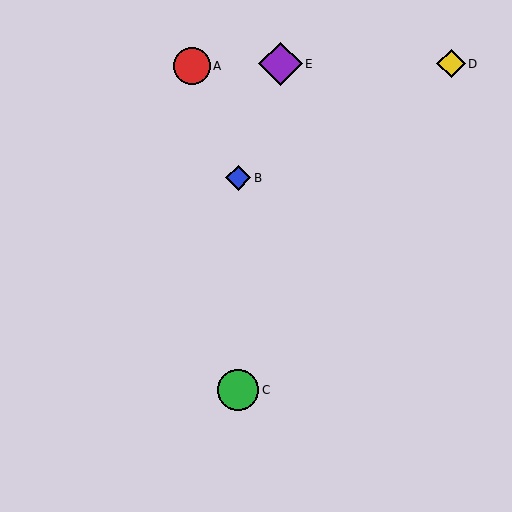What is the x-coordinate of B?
Object B is at x≈238.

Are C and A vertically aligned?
No, C is at x≈238 and A is at x≈192.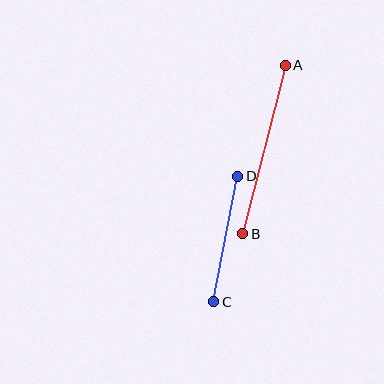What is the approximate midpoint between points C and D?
The midpoint is at approximately (226, 239) pixels.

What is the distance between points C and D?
The distance is approximately 128 pixels.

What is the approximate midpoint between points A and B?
The midpoint is at approximately (264, 150) pixels.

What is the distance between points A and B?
The distance is approximately 174 pixels.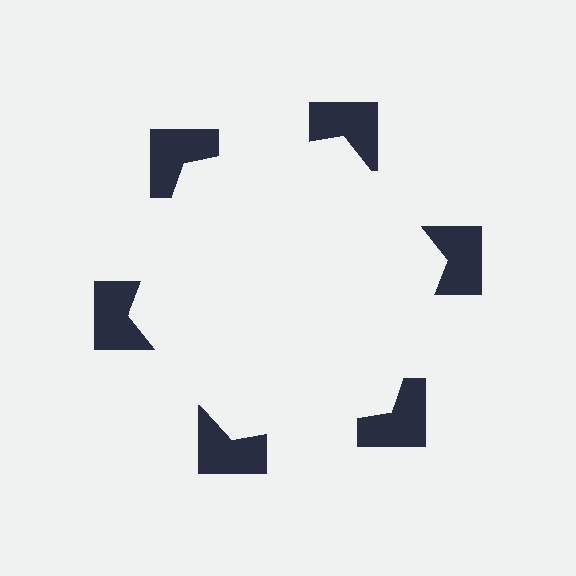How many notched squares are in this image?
There are 6 — one at each vertex of the illusory hexagon.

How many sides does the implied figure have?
6 sides.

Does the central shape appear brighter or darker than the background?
It typically appears slightly brighter than the background, even though no actual brightness change is drawn.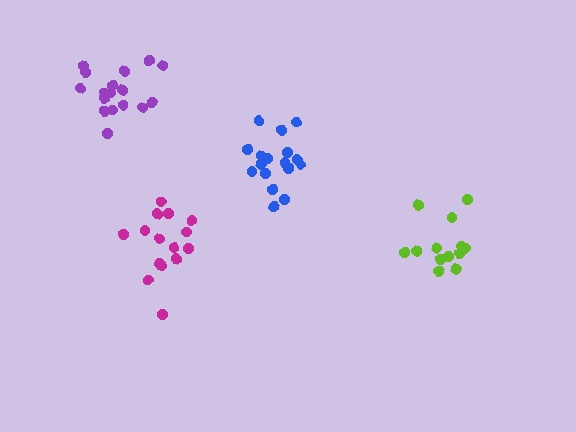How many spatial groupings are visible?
There are 4 spatial groupings.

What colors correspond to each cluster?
The clusters are colored: magenta, blue, lime, purple.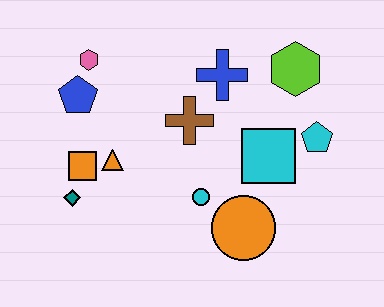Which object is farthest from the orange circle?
The pink hexagon is farthest from the orange circle.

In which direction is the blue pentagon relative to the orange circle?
The blue pentagon is to the left of the orange circle.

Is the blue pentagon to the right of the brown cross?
No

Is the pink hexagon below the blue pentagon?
No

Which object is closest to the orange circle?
The cyan circle is closest to the orange circle.